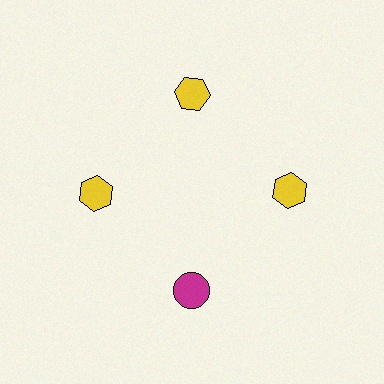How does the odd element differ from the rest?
It differs in both color (magenta instead of yellow) and shape (circle instead of hexagon).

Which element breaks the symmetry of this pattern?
The magenta circle at roughly the 6 o'clock position breaks the symmetry. All other shapes are yellow hexagons.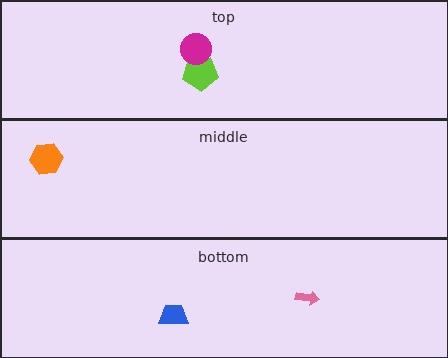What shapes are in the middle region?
The orange hexagon.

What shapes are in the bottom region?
The pink arrow, the blue trapezoid.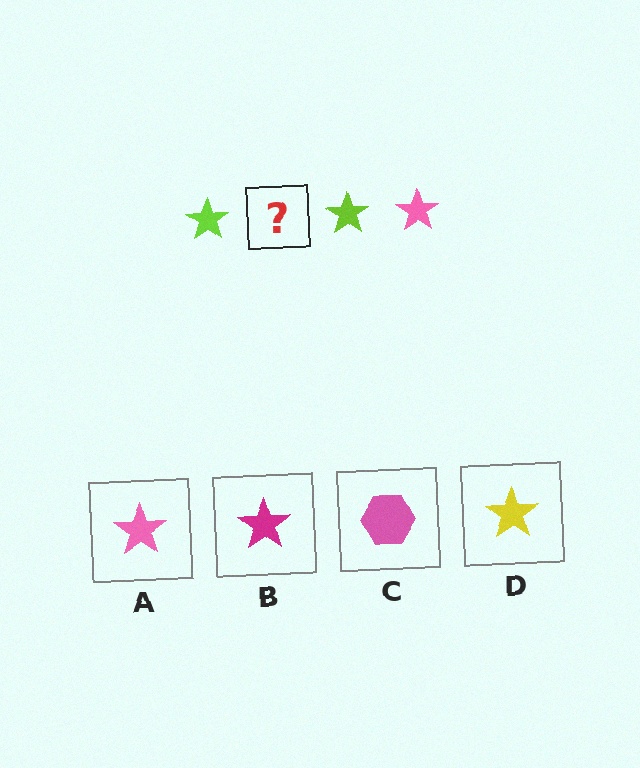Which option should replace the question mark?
Option A.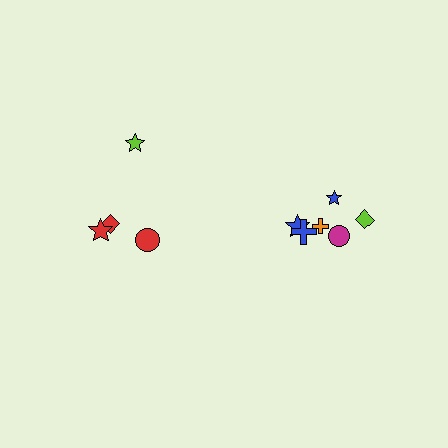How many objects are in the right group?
There are 6 objects.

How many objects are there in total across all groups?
There are 10 objects.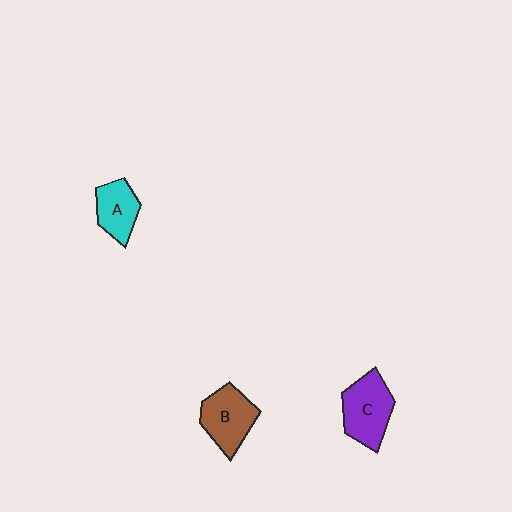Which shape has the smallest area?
Shape A (cyan).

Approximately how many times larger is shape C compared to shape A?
Approximately 1.4 times.